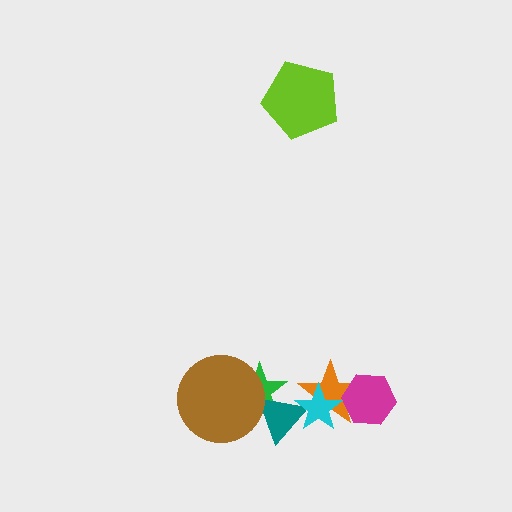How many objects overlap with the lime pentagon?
0 objects overlap with the lime pentagon.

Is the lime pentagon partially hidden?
No, no other shape covers it.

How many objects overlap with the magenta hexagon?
1 object overlaps with the magenta hexagon.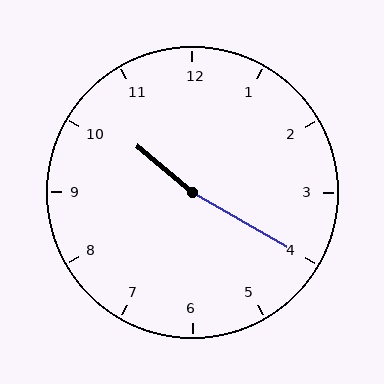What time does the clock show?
10:20.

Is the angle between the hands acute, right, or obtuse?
It is obtuse.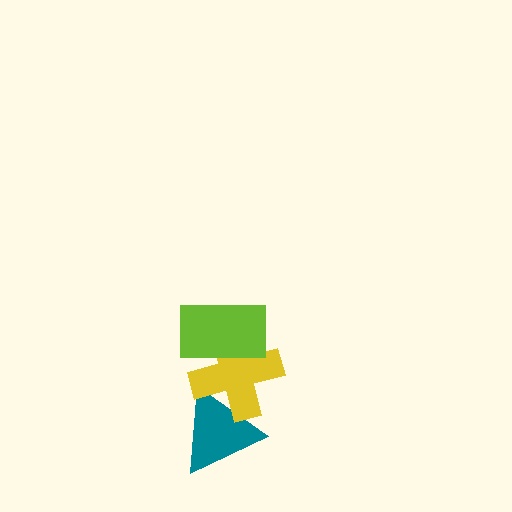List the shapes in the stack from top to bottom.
From top to bottom: the lime rectangle, the yellow cross, the teal triangle.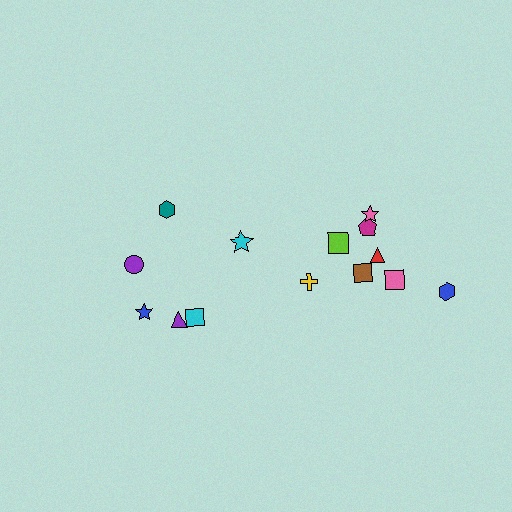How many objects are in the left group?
There are 6 objects.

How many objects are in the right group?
There are 8 objects.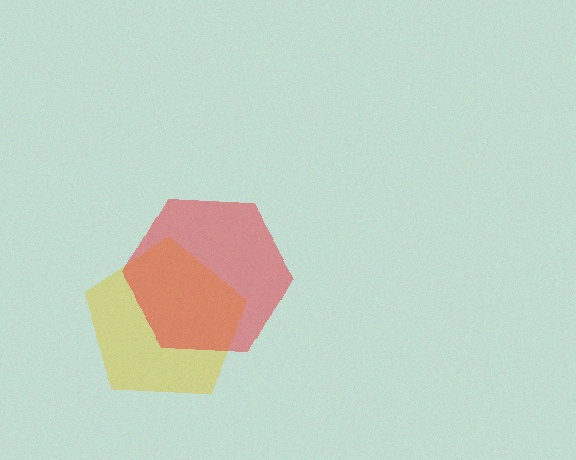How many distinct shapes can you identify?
There are 2 distinct shapes: a yellow pentagon, a red hexagon.